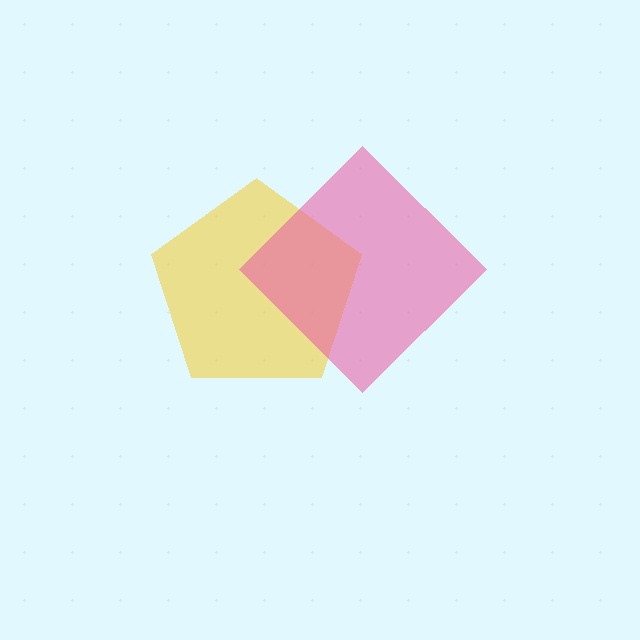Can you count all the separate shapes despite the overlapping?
Yes, there are 2 separate shapes.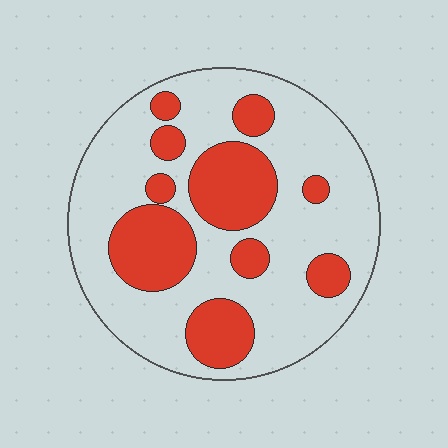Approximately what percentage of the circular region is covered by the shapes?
Approximately 30%.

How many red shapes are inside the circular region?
10.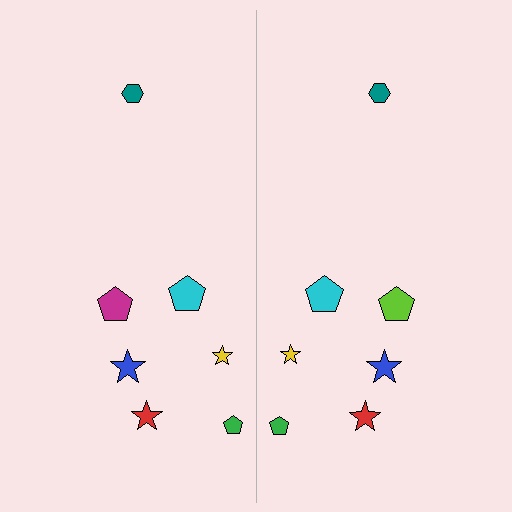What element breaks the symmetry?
The lime pentagon on the right side breaks the symmetry — its mirror counterpart is magenta.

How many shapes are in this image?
There are 14 shapes in this image.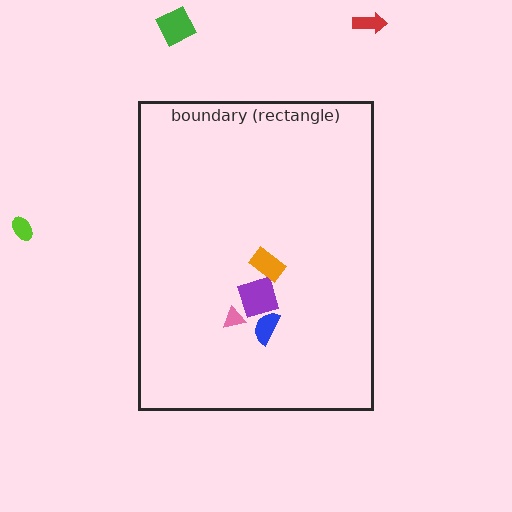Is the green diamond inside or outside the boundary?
Outside.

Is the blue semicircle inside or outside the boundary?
Inside.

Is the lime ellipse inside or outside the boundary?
Outside.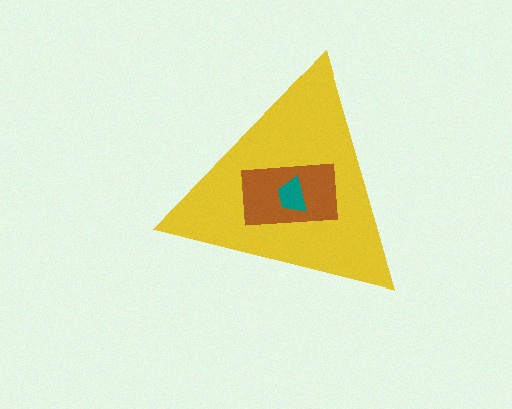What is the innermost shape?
The teal trapezoid.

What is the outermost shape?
The yellow triangle.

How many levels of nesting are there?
3.